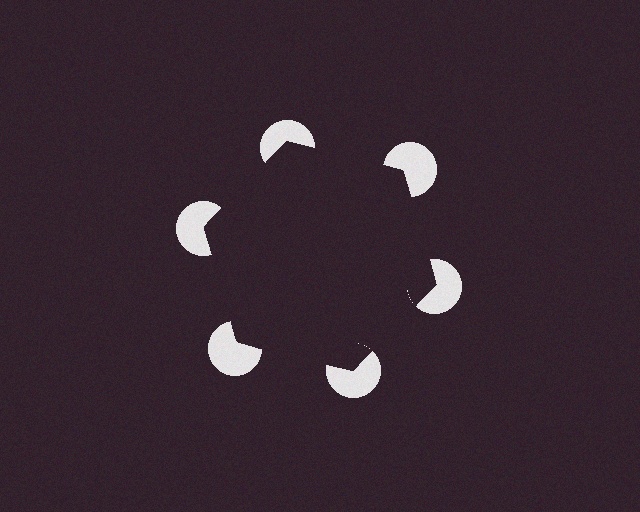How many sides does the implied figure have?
6 sides.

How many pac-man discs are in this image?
There are 6 — one at each vertex of the illusory hexagon.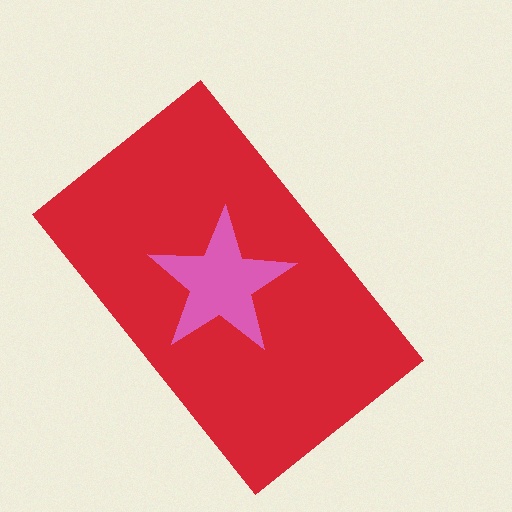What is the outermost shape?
The red rectangle.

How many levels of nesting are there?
2.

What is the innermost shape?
The pink star.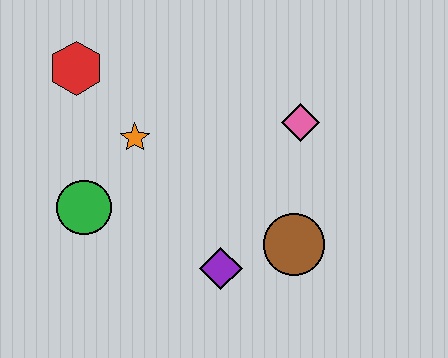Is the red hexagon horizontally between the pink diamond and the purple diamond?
No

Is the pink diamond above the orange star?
Yes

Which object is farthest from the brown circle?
The red hexagon is farthest from the brown circle.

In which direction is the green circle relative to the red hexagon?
The green circle is below the red hexagon.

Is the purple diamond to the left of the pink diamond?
Yes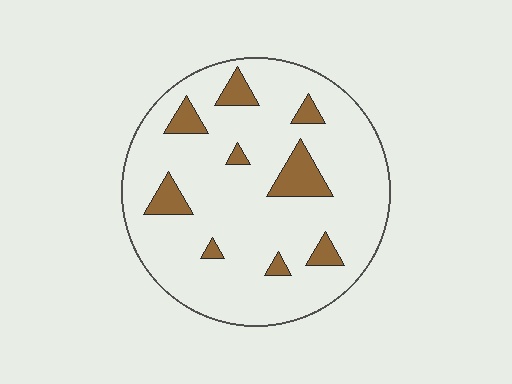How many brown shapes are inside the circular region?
9.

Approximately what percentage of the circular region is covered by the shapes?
Approximately 15%.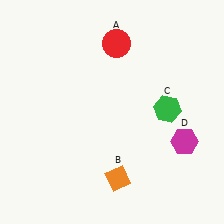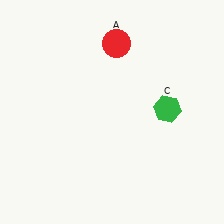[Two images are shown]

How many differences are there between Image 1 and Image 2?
There are 2 differences between the two images.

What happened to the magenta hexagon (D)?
The magenta hexagon (D) was removed in Image 2. It was in the bottom-right area of Image 1.